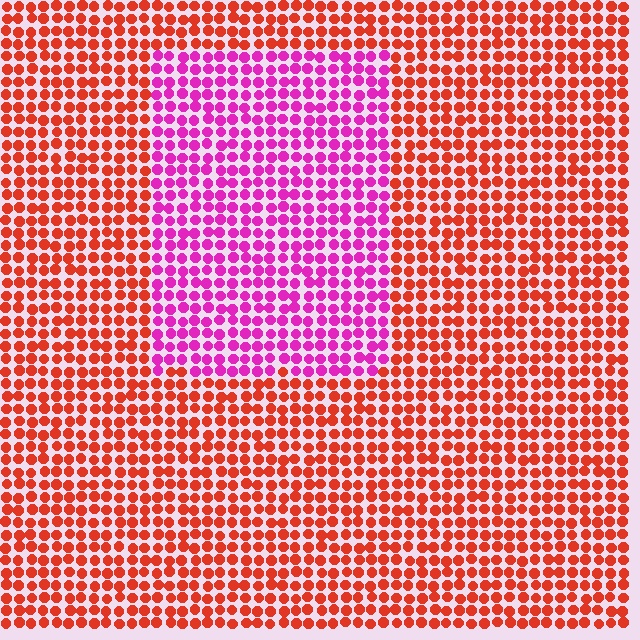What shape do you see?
I see a rectangle.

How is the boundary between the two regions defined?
The boundary is defined purely by a slight shift in hue (about 54 degrees). Spacing, size, and orientation are identical on both sides.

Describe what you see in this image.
The image is filled with small red elements in a uniform arrangement. A rectangle-shaped region is visible where the elements are tinted to a slightly different hue, forming a subtle color boundary.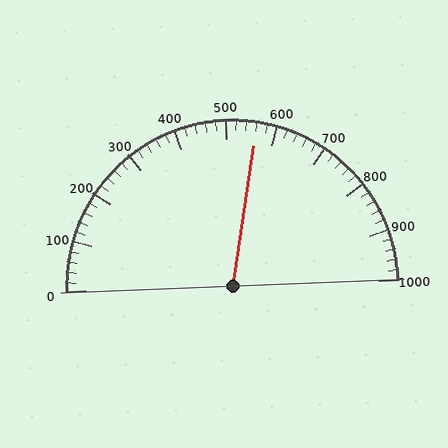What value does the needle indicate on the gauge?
The needle indicates approximately 560.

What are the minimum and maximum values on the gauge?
The gauge ranges from 0 to 1000.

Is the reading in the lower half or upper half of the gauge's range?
The reading is in the upper half of the range (0 to 1000).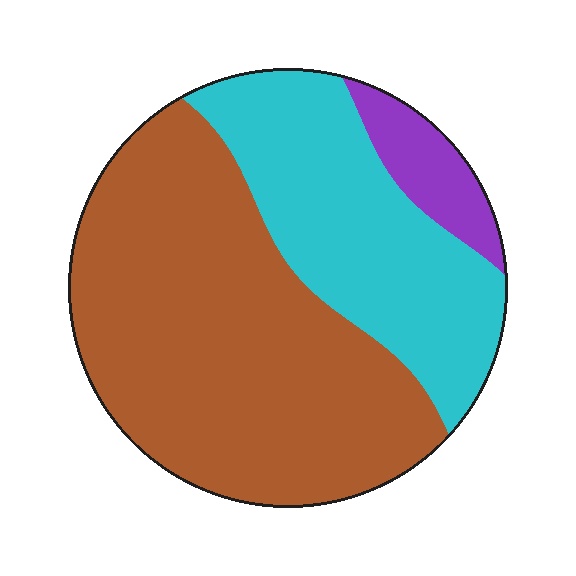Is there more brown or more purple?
Brown.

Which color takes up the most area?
Brown, at roughly 60%.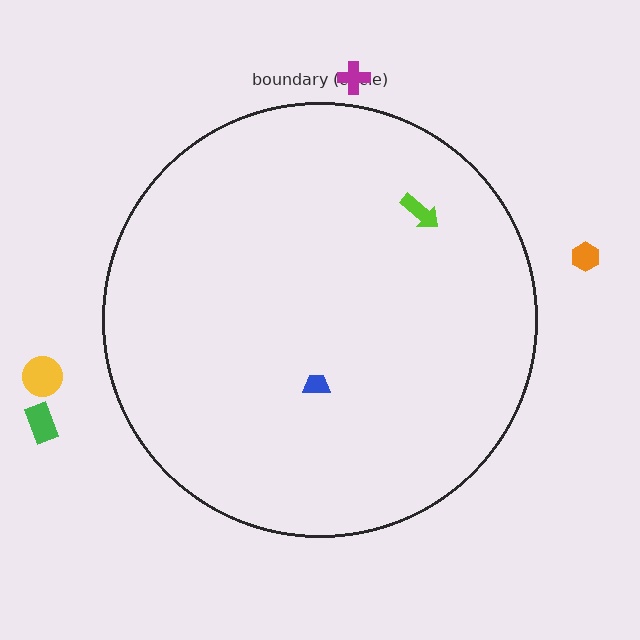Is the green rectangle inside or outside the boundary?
Outside.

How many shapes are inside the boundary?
2 inside, 4 outside.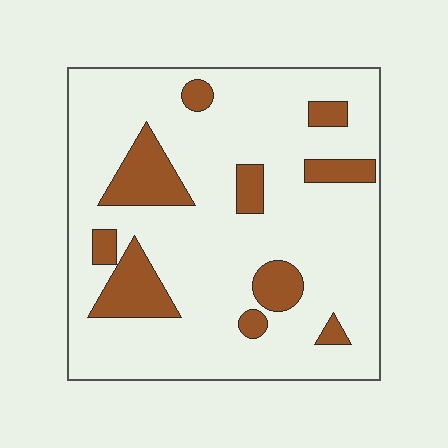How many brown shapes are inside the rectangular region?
10.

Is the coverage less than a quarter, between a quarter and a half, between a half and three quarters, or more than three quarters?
Less than a quarter.